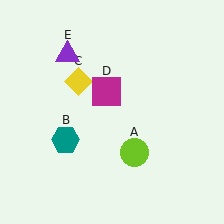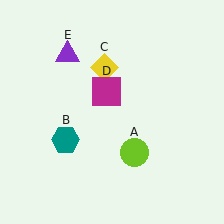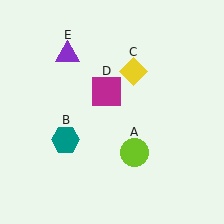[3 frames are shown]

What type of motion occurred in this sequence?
The yellow diamond (object C) rotated clockwise around the center of the scene.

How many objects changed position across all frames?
1 object changed position: yellow diamond (object C).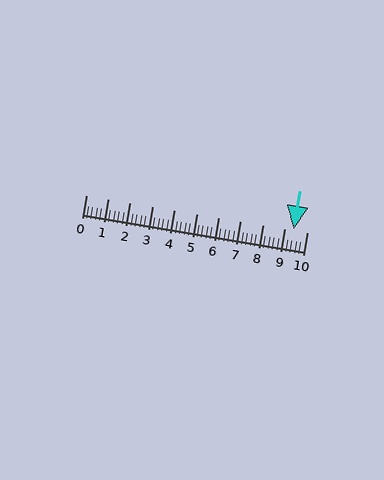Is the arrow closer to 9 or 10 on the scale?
The arrow is closer to 9.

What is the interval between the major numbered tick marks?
The major tick marks are spaced 1 units apart.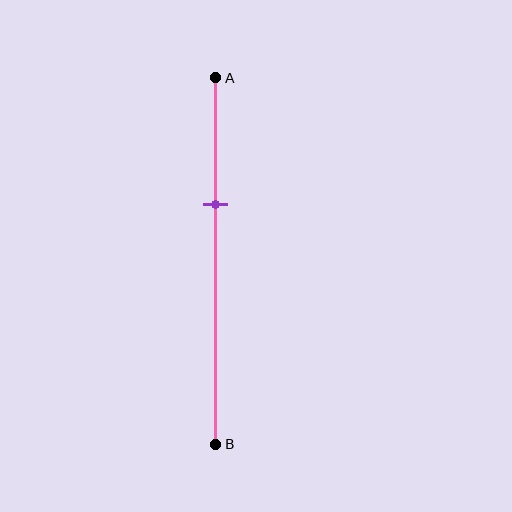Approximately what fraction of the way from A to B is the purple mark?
The purple mark is approximately 35% of the way from A to B.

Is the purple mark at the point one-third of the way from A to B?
Yes, the mark is approximately at the one-third point.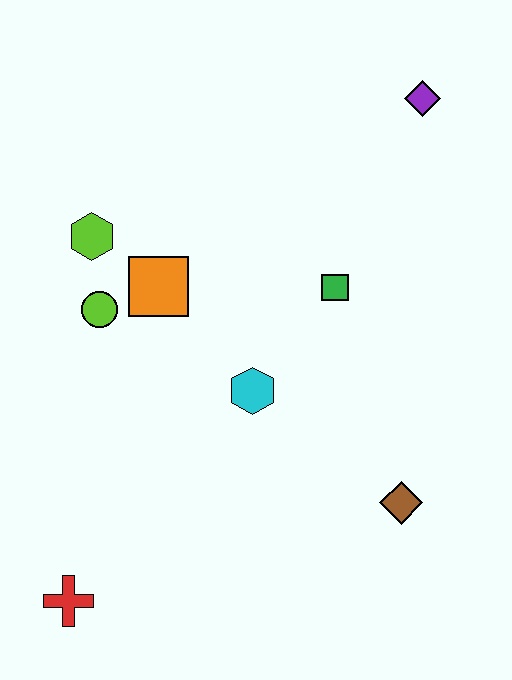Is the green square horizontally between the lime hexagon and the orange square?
No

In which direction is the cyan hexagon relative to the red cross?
The cyan hexagon is above the red cross.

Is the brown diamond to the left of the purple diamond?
Yes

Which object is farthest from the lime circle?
The purple diamond is farthest from the lime circle.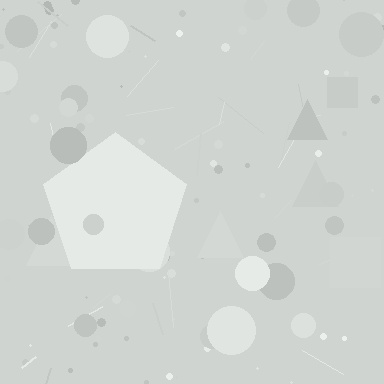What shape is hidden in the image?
A pentagon is hidden in the image.